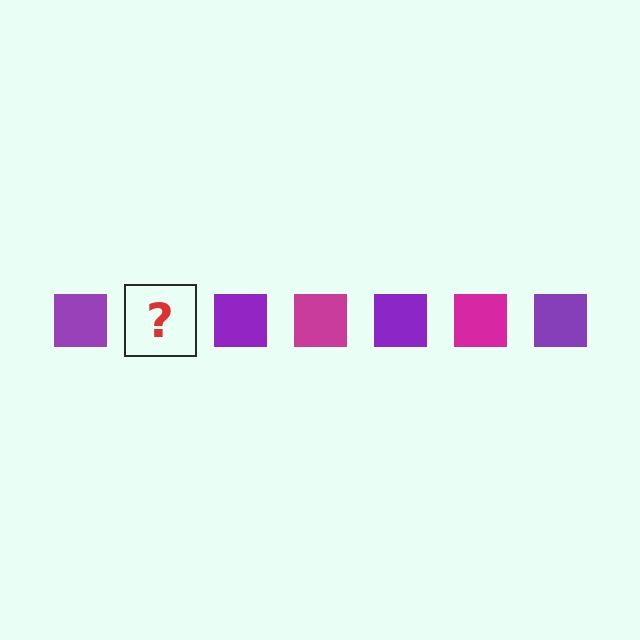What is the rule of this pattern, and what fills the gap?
The rule is that the pattern cycles through purple, magenta squares. The gap should be filled with a magenta square.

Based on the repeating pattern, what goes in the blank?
The blank should be a magenta square.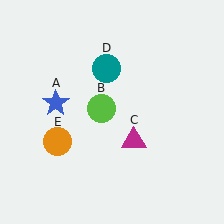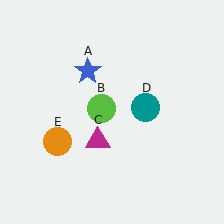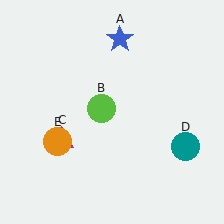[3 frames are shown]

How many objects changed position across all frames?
3 objects changed position: blue star (object A), magenta triangle (object C), teal circle (object D).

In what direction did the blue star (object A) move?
The blue star (object A) moved up and to the right.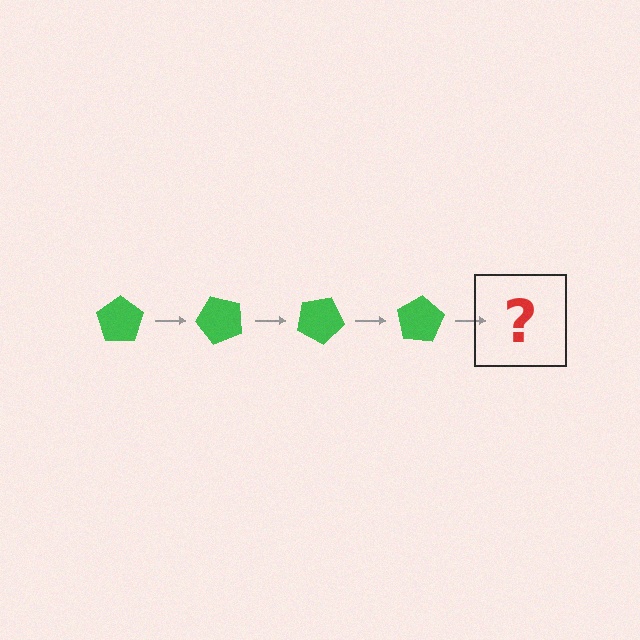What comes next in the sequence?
The next element should be a green pentagon rotated 200 degrees.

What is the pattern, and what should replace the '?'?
The pattern is that the pentagon rotates 50 degrees each step. The '?' should be a green pentagon rotated 200 degrees.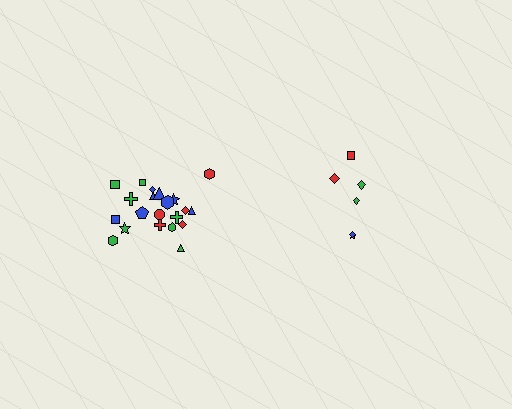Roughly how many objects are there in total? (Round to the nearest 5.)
Roughly 30 objects in total.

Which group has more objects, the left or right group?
The left group.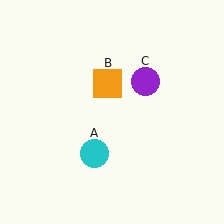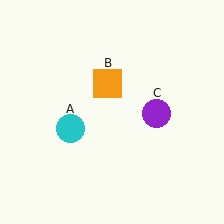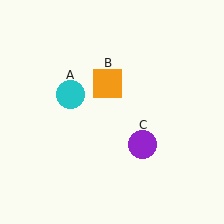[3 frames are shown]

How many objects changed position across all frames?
2 objects changed position: cyan circle (object A), purple circle (object C).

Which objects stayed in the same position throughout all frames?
Orange square (object B) remained stationary.